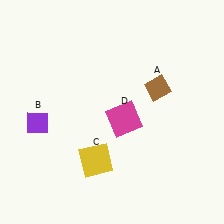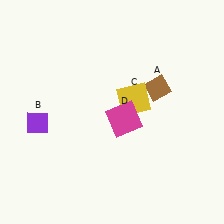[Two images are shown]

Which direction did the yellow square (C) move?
The yellow square (C) moved up.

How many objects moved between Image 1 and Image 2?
1 object moved between the two images.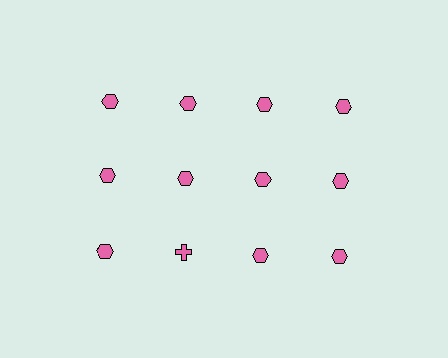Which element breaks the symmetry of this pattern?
The pink cross in the third row, second from left column breaks the symmetry. All other shapes are pink hexagons.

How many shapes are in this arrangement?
There are 12 shapes arranged in a grid pattern.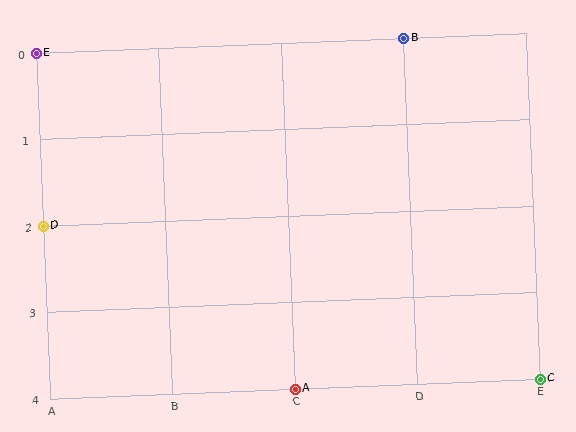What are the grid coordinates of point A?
Point A is at grid coordinates (C, 4).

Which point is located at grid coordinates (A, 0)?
Point E is at (A, 0).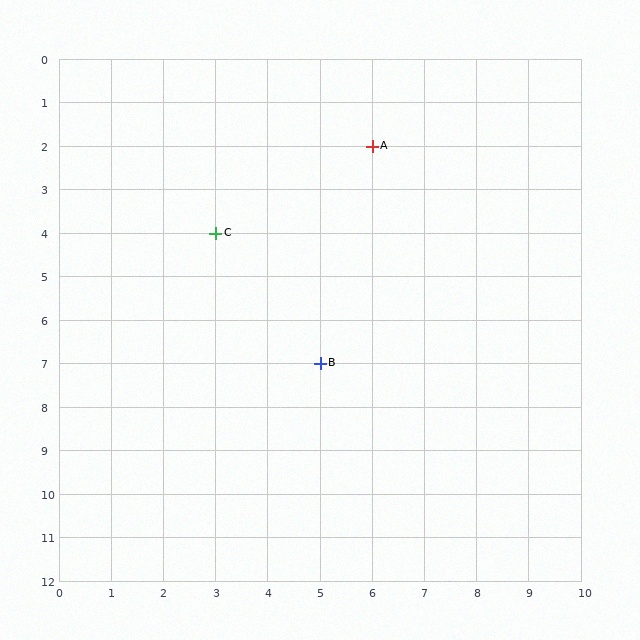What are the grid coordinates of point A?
Point A is at grid coordinates (6, 2).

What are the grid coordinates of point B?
Point B is at grid coordinates (5, 7).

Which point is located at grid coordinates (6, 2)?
Point A is at (6, 2).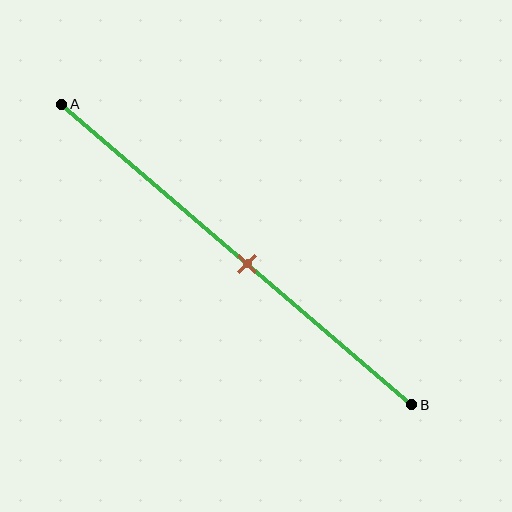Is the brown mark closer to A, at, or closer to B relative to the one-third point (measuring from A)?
The brown mark is closer to point B than the one-third point of segment AB.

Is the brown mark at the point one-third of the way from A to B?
No, the mark is at about 55% from A, not at the 33% one-third point.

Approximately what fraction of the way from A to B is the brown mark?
The brown mark is approximately 55% of the way from A to B.